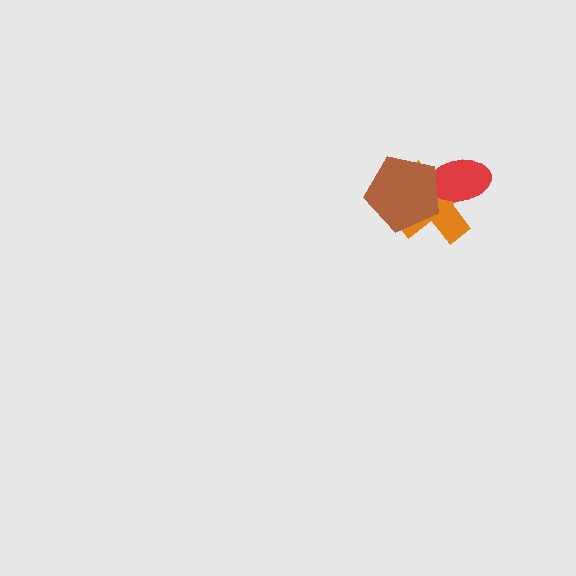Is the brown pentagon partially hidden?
No, no other shape covers it.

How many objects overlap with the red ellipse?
2 objects overlap with the red ellipse.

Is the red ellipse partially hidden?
Yes, it is partially covered by another shape.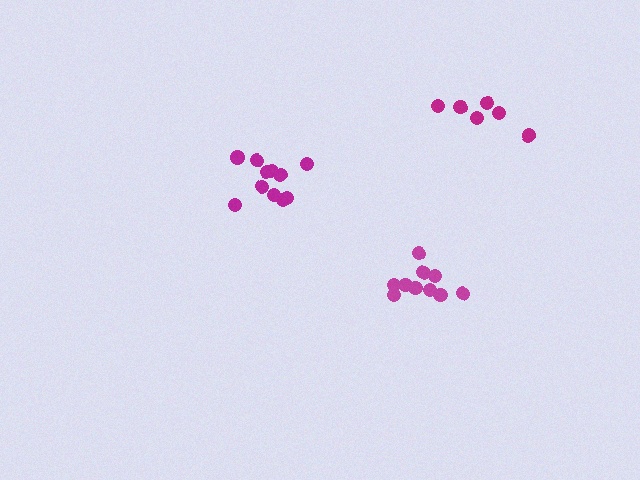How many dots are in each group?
Group 1: 11 dots, Group 2: 6 dots, Group 3: 10 dots (27 total).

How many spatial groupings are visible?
There are 3 spatial groupings.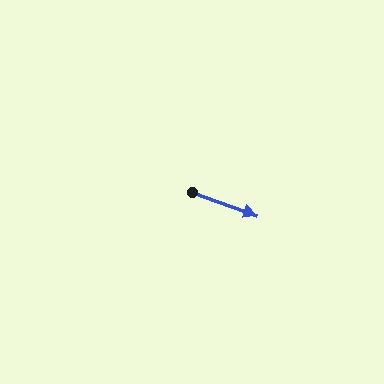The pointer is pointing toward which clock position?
Roughly 4 o'clock.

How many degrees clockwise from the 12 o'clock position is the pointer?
Approximately 110 degrees.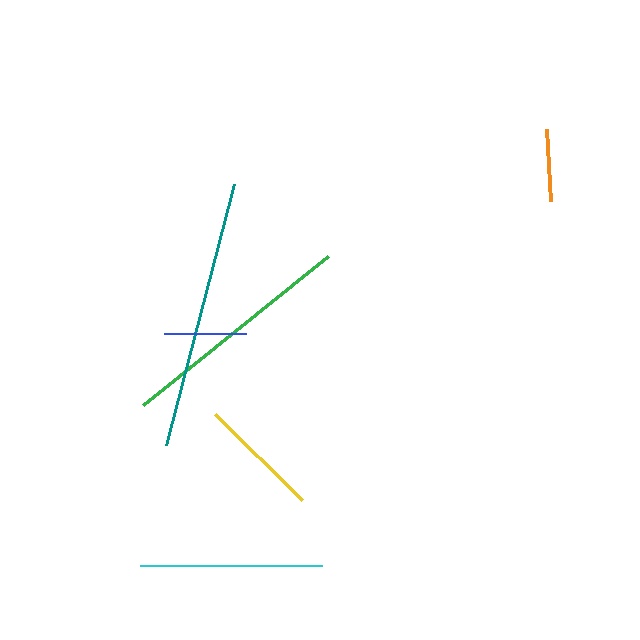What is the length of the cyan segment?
The cyan segment is approximately 182 pixels long.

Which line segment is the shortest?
The orange line is the shortest at approximately 72 pixels.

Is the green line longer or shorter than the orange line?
The green line is longer than the orange line.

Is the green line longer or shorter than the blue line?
The green line is longer than the blue line.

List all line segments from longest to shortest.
From longest to shortest: teal, green, cyan, yellow, blue, orange.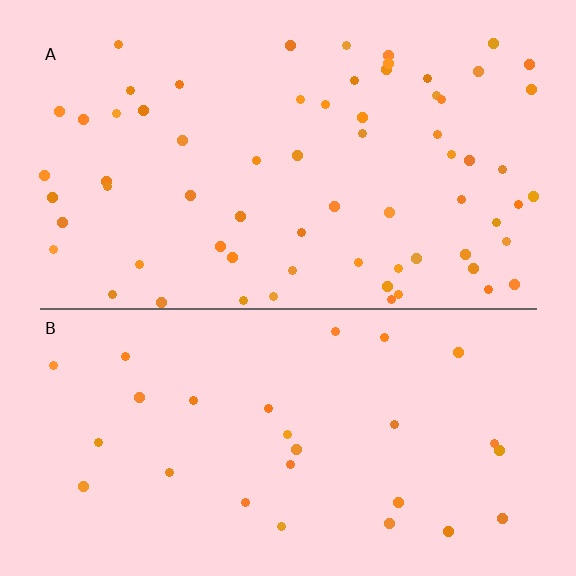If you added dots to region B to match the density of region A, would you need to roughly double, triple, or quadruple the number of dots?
Approximately double.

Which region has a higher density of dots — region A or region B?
A (the top).